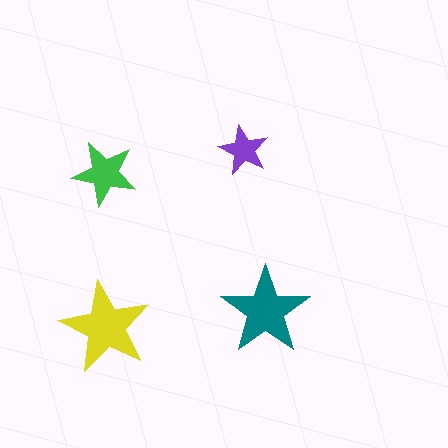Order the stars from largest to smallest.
the yellow one, the teal one, the green one, the purple one.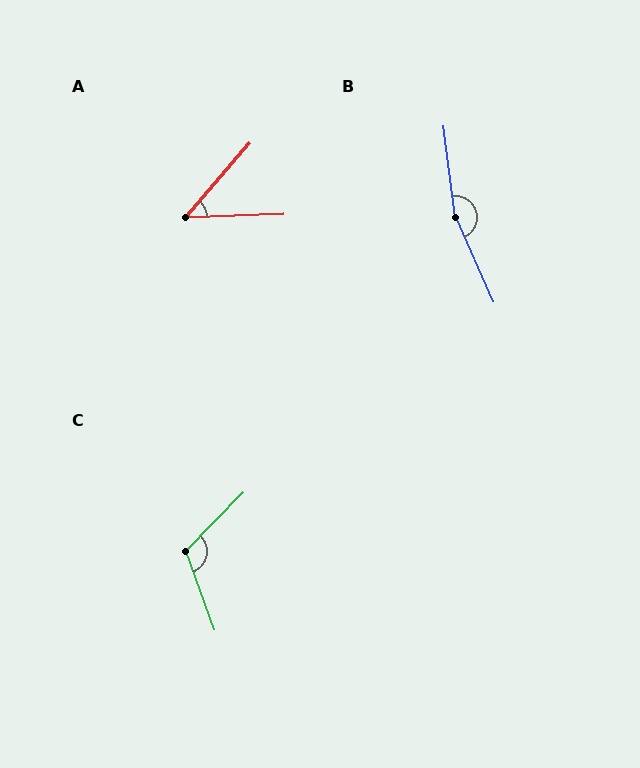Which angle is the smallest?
A, at approximately 47 degrees.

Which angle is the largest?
B, at approximately 163 degrees.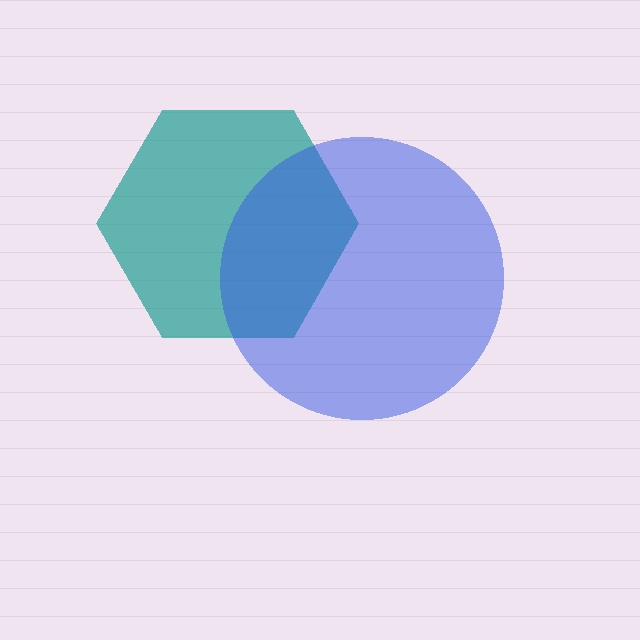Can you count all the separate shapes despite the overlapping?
Yes, there are 2 separate shapes.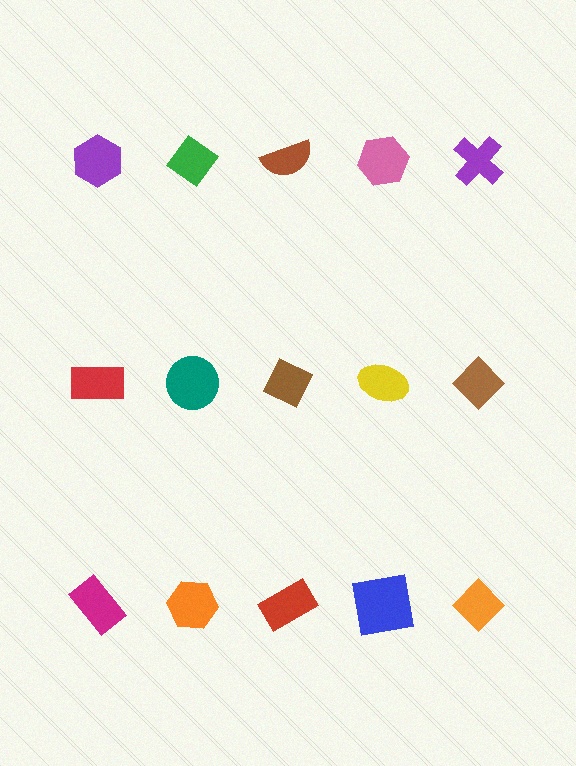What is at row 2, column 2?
A teal circle.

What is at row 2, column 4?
A yellow ellipse.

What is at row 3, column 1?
A magenta rectangle.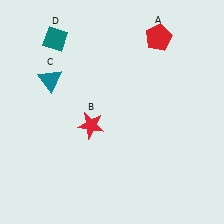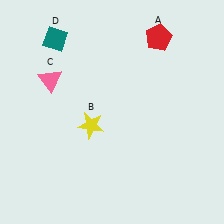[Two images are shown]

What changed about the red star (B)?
In Image 1, B is red. In Image 2, it changed to yellow.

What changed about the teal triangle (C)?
In Image 1, C is teal. In Image 2, it changed to pink.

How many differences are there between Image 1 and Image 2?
There are 2 differences between the two images.